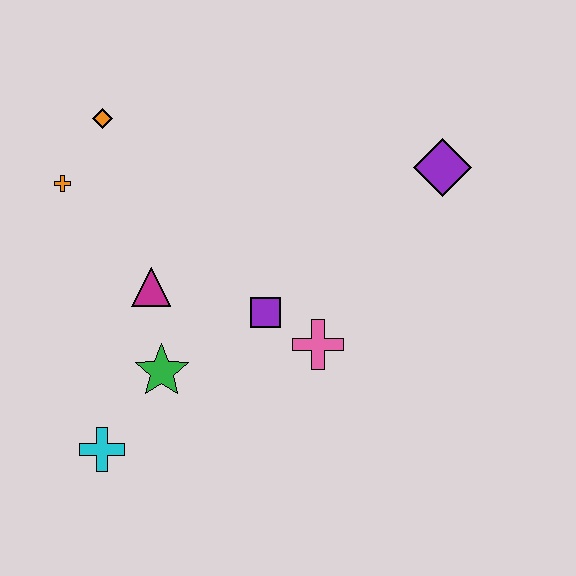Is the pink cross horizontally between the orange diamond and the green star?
No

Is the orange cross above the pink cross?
Yes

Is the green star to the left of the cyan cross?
No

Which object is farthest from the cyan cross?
The purple diamond is farthest from the cyan cross.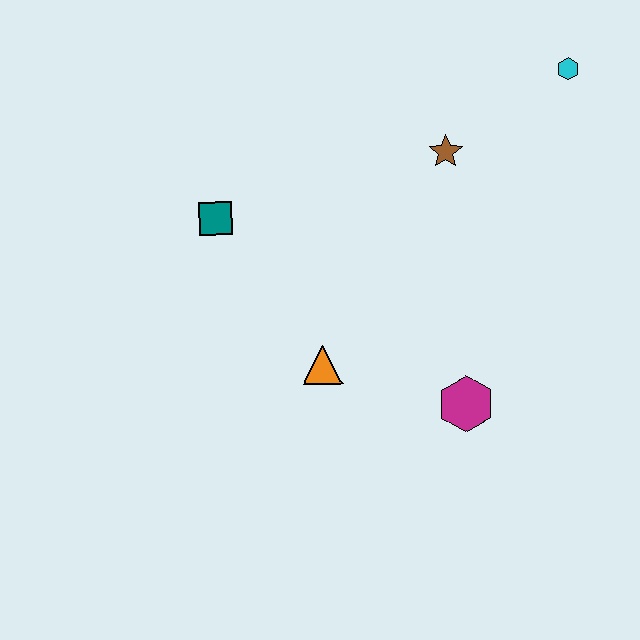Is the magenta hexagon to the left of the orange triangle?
No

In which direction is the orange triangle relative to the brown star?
The orange triangle is below the brown star.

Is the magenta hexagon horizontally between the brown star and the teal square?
No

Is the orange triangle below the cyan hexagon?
Yes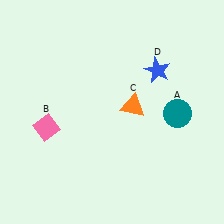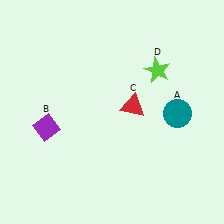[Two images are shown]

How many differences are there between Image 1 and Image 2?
There are 3 differences between the two images.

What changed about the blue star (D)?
In Image 1, D is blue. In Image 2, it changed to lime.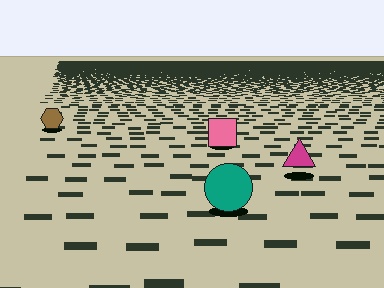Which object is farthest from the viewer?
The brown hexagon is farthest from the viewer. It appears smaller and the ground texture around it is denser.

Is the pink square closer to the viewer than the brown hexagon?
Yes. The pink square is closer — you can tell from the texture gradient: the ground texture is coarser near it.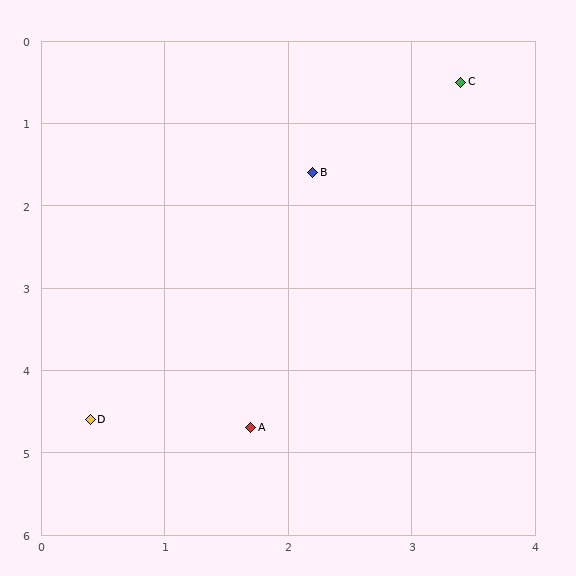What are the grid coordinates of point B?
Point B is at approximately (2.2, 1.6).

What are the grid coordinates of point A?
Point A is at approximately (1.7, 4.7).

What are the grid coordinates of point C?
Point C is at approximately (3.4, 0.5).